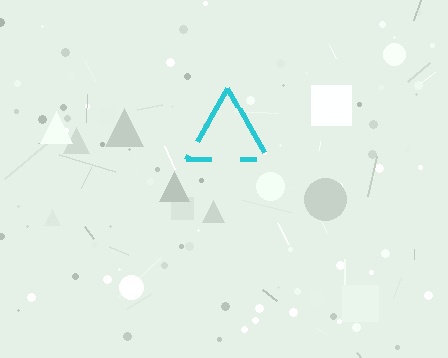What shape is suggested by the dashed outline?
The dashed outline suggests a triangle.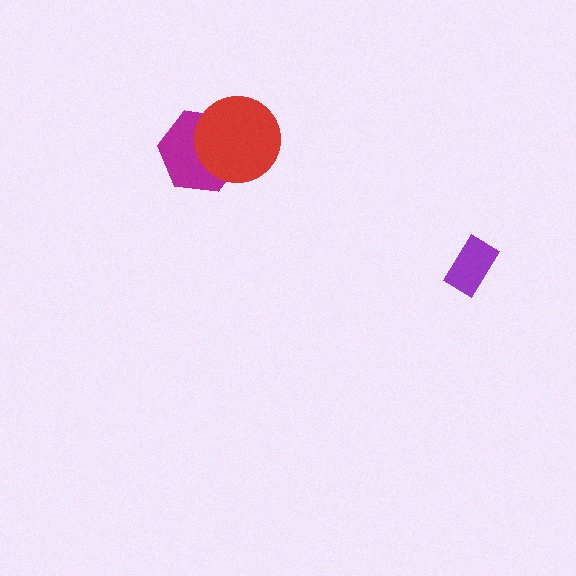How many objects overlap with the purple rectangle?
0 objects overlap with the purple rectangle.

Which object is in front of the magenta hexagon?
The red circle is in front of the magenta hexagon.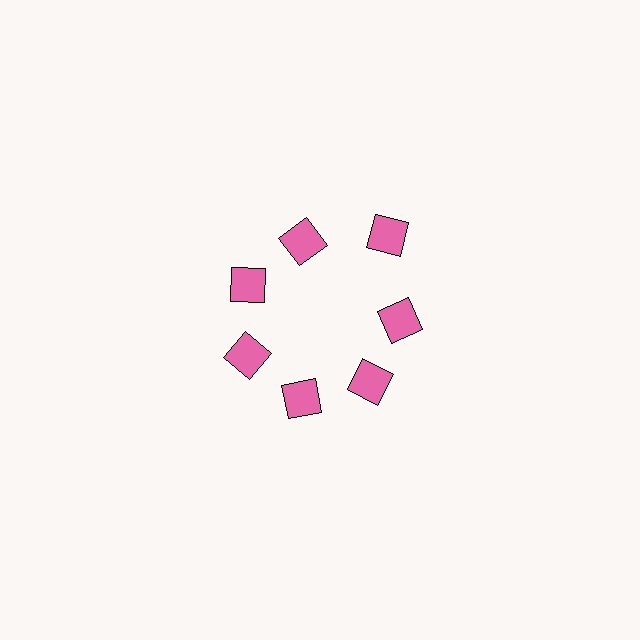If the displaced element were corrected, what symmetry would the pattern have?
It would have 7-fold rotational symmetry — the pattern would map onto itself every 51 degrees.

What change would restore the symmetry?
The symmetry would be restored by moving it inward, back onto the ring so that all 7 diamonds sit at equal angles and equal distance from the center.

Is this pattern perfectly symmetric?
No. The 7 pink diamonds are arranged in a ring, but one element near the 1 o'clock position is pushed outward from the center, breaking the 7-fold rotational symmetry.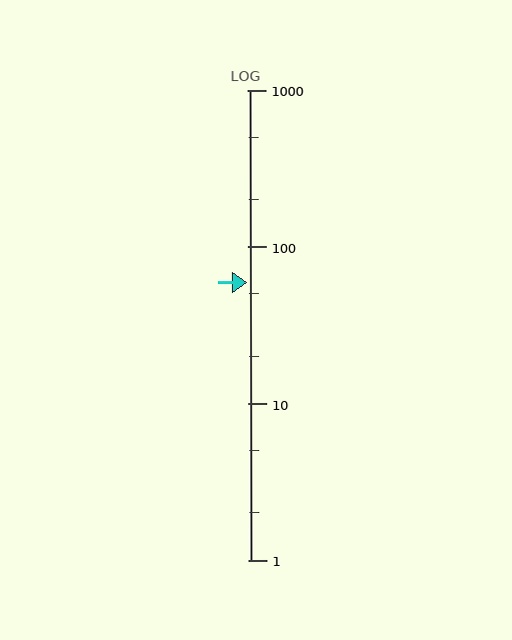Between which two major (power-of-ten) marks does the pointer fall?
The pointer is between 10 and 100.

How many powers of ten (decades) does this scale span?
The scale spans 3 decades, from 1 to 1000.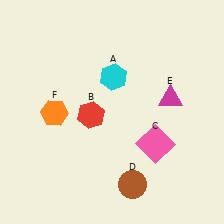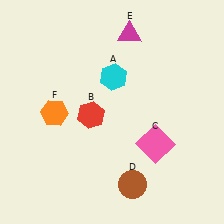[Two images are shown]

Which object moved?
The magenta triangle (E) moved up.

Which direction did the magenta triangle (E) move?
The magenta triangle (E) moved up.